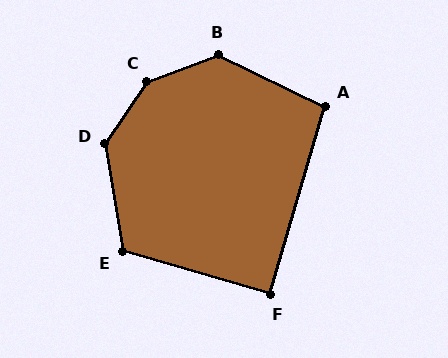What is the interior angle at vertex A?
Approximately 100 degrees (obtuse).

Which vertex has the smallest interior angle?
F, at approximately 90 degrees.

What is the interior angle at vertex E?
Approximately 116 degrees (obtuse).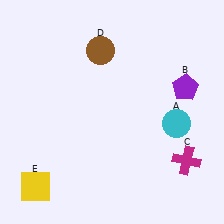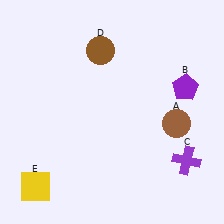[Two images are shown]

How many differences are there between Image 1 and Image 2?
There are 2 differences between the two images.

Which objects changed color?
A changed from cyan to brown. C changed from magenta to purple.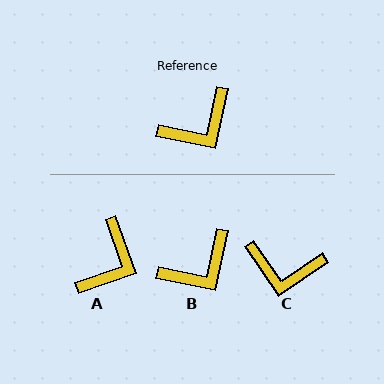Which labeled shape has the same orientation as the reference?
B.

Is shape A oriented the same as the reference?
No, it is off by about 31 degrees.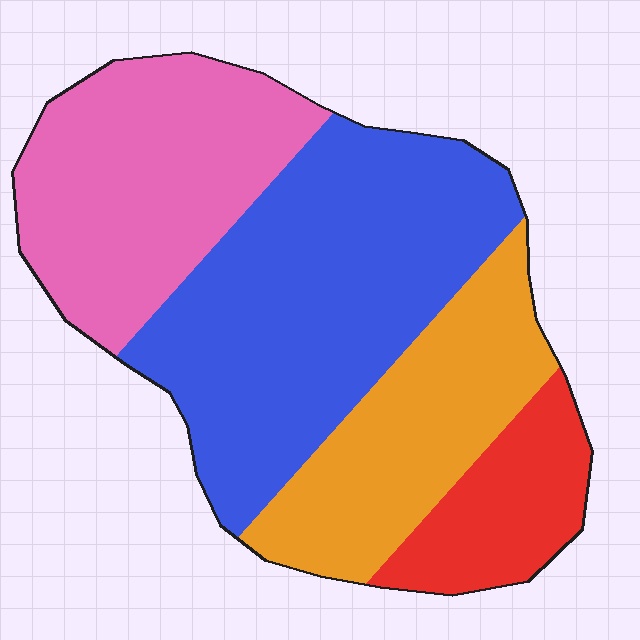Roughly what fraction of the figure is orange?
Orange takes up between a sixth and a third of the figure.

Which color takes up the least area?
Red, at roughly 10%.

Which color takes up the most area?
Blue, at roughly 40%.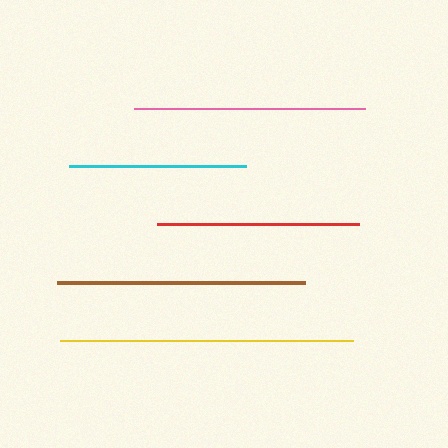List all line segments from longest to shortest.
From longest to shortest: yellow, brown, pink, red, cyan.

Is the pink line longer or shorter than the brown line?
The brown line is longer than the pink line.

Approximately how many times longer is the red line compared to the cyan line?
The red line is approximately 1.1 times the length of the cyan line.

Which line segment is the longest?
The yellow line is the longest at approximately 293 pixels.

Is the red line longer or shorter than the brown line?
The brown line is longer than the red line.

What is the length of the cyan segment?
The cyan segment is approximately 177 pixels long.